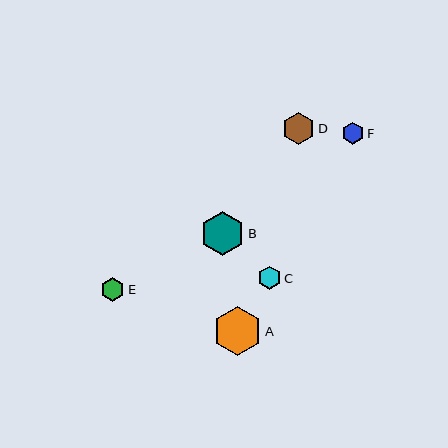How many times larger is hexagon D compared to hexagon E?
Hexagon D is approximately 1.3 times the size of hexagon E.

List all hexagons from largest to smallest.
From largest to smallest: A, B, D, E, C, F.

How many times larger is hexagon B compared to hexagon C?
Hexagon B is approximately 1.9 times the size of hexagon C.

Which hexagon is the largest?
Hexagon A is the largest with a size of approximately 49 pixels.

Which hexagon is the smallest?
Hexagon F is the smallest with a size of approximately 22 pixels.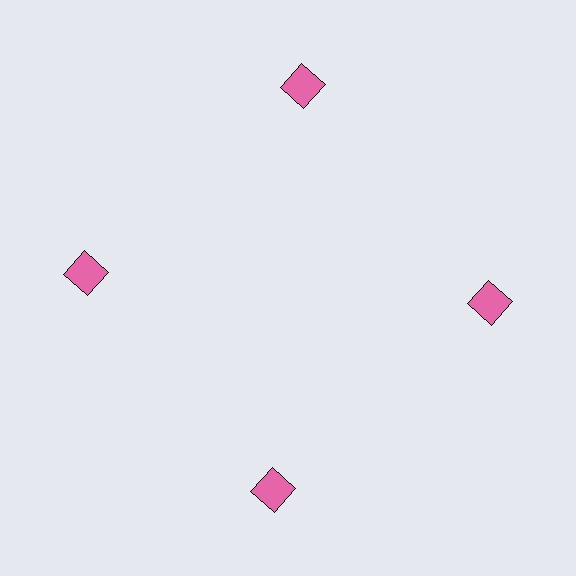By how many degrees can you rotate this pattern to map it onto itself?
The pattern maps onto itself every 90 degrees of rotation.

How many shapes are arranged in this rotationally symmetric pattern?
There are 4 shapes, arranged in 4 groups of 1.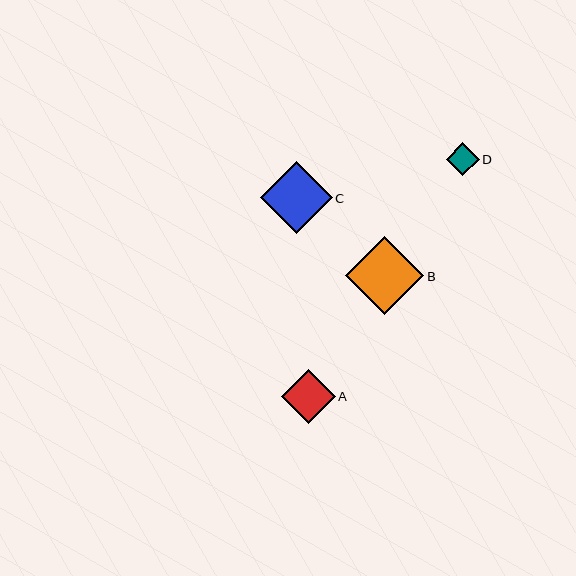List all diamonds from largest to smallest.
From largest to smallest: B, C, A, D.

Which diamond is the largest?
Diamond B is the largest with a size of approximately 79 pixels.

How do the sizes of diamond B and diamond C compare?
Diamond B and diamond C are approximately the same size.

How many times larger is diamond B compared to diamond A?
Diamond B is approximately 1.5 times the size of diamond A.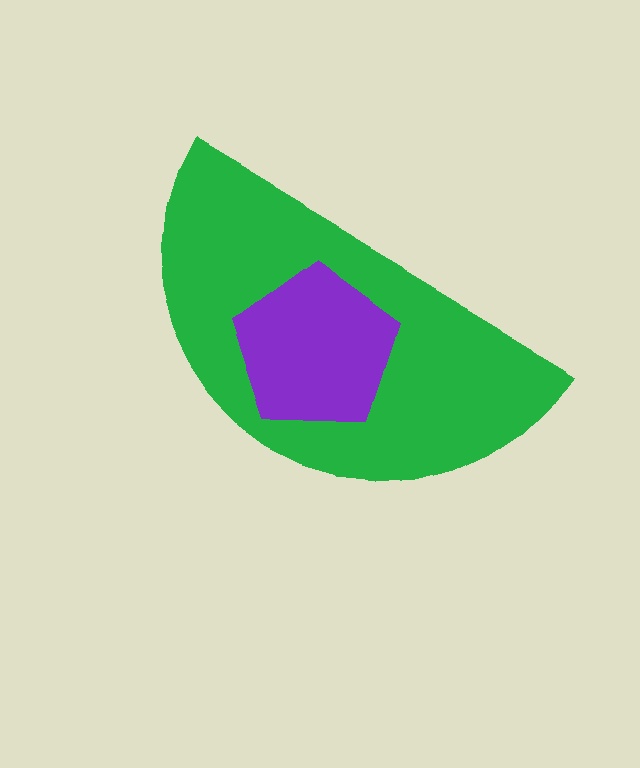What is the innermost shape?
The purple pentagon.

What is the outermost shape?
The green semicircle.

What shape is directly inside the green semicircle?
The purple pentagon.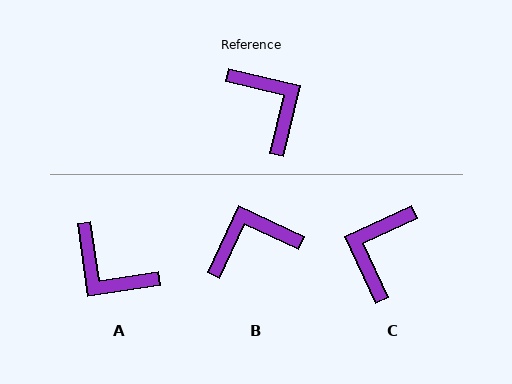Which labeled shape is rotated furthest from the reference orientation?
A, about 158 degrees away.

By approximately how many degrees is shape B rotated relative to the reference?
Approximately 79 degrees counter-clockwise.